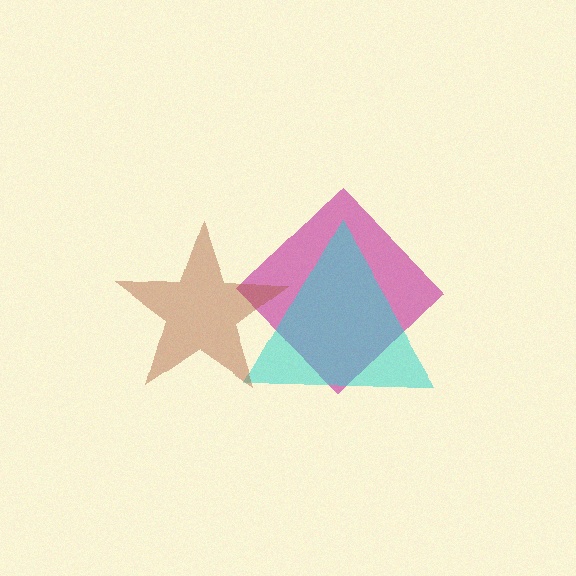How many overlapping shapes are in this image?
There are 3 overlapping shapes in the image.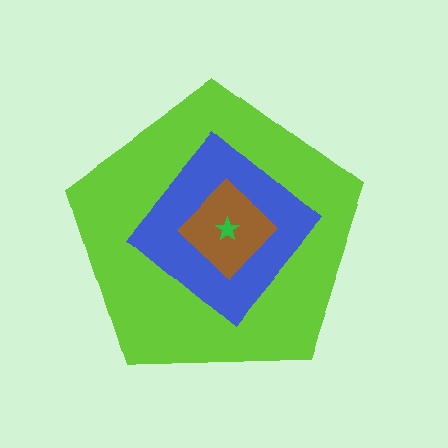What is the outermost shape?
The lime pentagon.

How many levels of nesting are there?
4.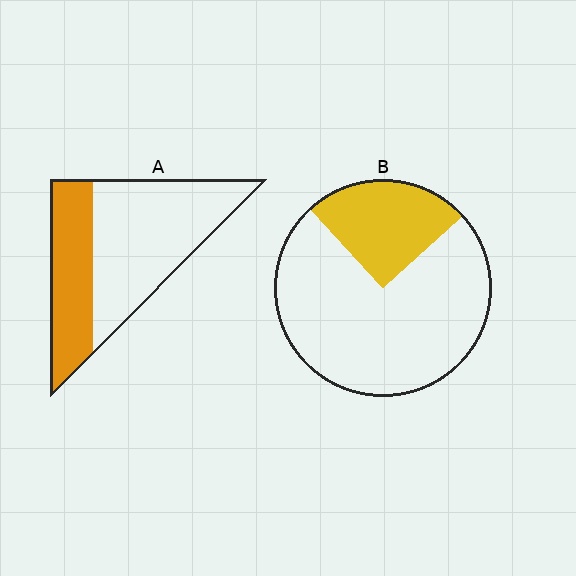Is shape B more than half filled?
No.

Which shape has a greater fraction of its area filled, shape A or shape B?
Shape A.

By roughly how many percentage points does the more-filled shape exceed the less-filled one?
By roughly 10 percentage points (A over B).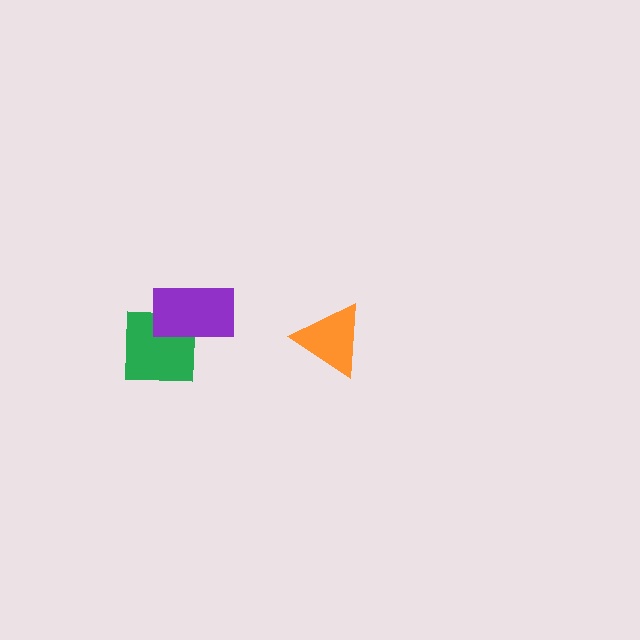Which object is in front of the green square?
The purple rectangle is in front of the green square.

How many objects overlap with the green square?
1 object overlaps with the green square.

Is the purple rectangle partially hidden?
No, no other shape covers it.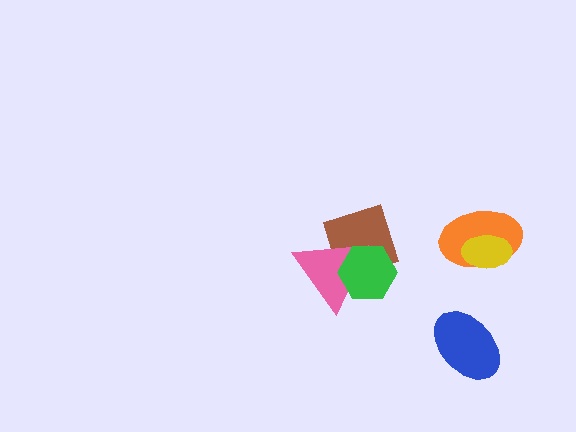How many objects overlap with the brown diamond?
2 objects overlap with the brown diamond.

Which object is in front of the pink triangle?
The green hexagon is in front of the pink triangle.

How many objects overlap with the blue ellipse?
0 objects overlap with the blue ellipse.